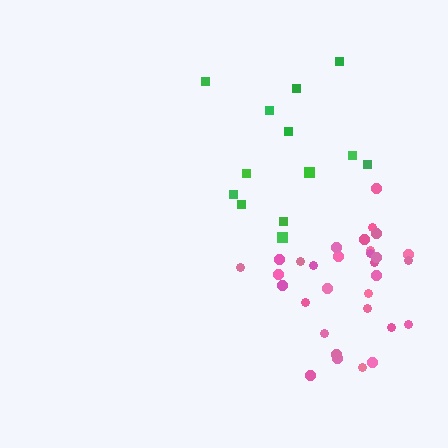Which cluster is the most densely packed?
Pink.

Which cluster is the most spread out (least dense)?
Green.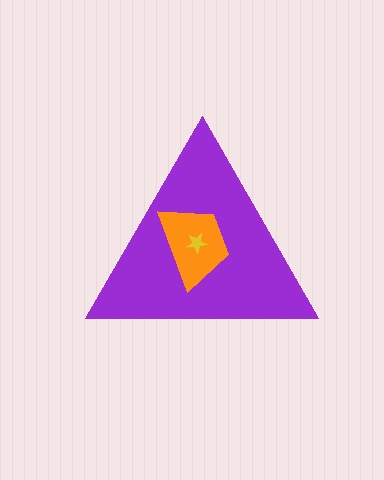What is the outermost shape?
The purple triangle.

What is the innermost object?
The yellow star.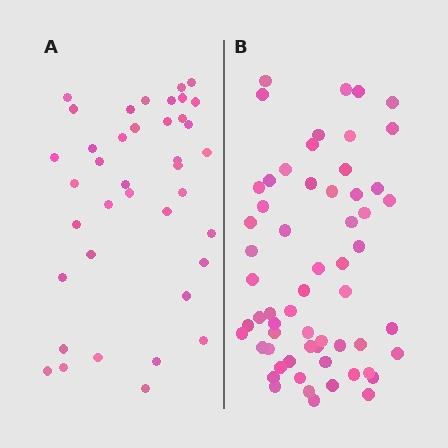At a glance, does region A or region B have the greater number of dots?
Region B (the right region) has more dots.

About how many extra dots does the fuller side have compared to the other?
Region B has approximately 20 more dots than region A.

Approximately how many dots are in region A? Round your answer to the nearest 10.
About 40 dots. (The exact count is 39, which rounds to 40.)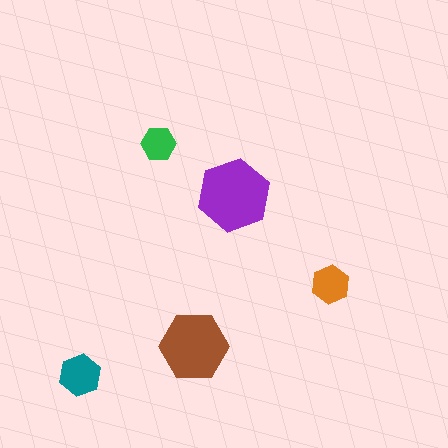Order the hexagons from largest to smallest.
the purple one, the brown one, the teal one, the orange one, the green one.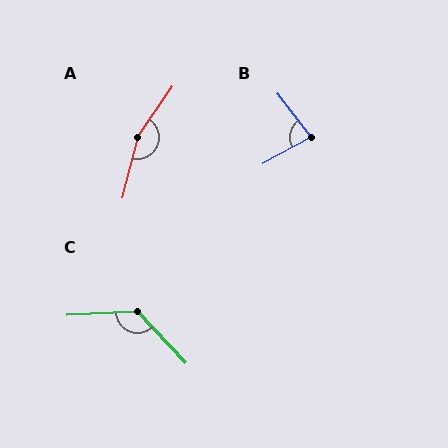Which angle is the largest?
A, at approximately 160 degrees.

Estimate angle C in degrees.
Approximately 130 degrees.